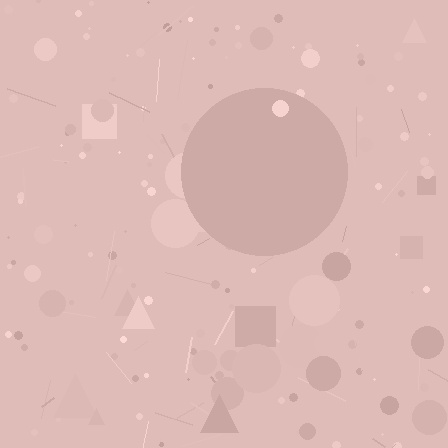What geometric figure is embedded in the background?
A circle is embedded in the background.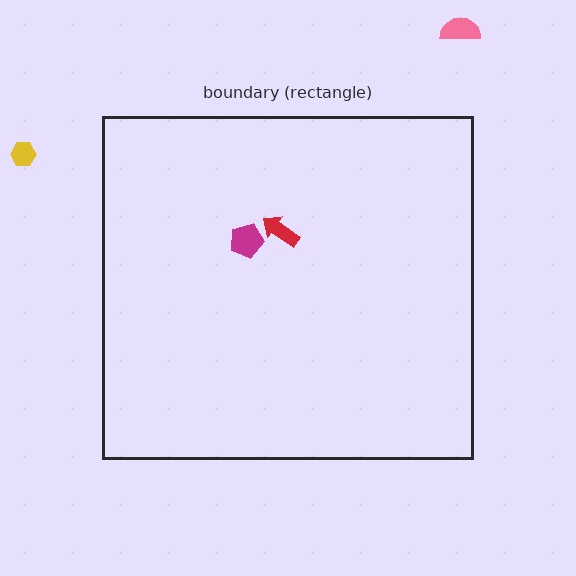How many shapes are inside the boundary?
2 inside, 2 outside.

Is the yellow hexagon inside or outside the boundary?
Outside.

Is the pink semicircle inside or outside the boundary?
Outside.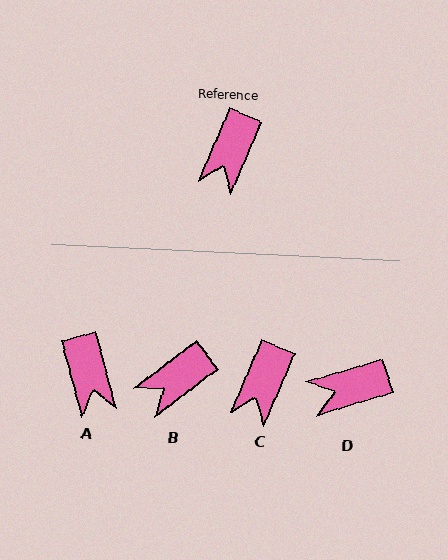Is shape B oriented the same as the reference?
No, it is off by about 30 degrees.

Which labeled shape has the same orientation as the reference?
C.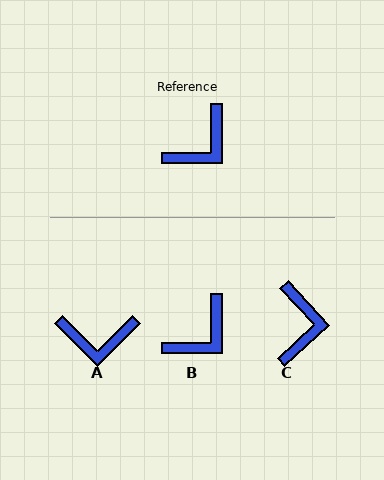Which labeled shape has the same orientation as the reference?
B.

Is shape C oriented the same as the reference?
No, it is off by about 43 degrees.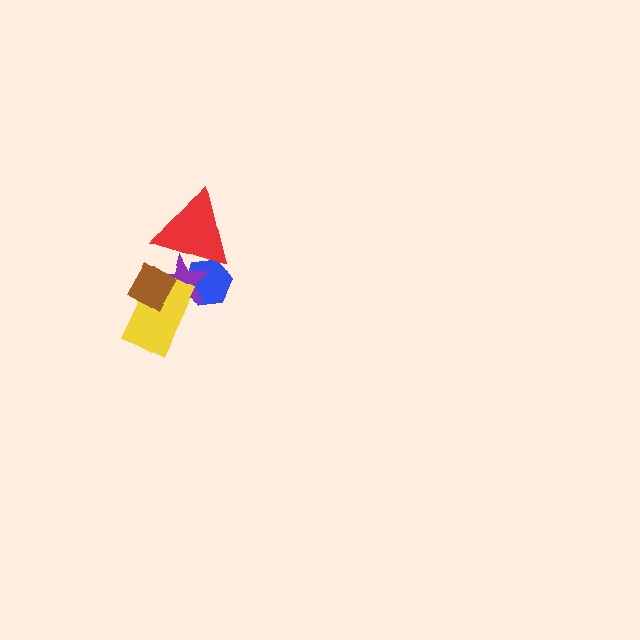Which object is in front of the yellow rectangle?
The brown diamond is in front of the yellow rectangle.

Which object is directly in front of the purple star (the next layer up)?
The yellow rectangle is directly in front of the purple star.